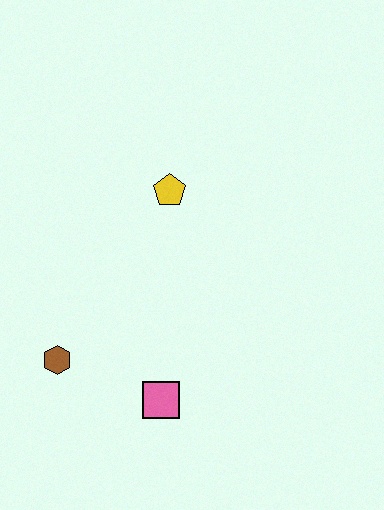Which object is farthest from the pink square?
The yellow pentagon is farthest from the pink square.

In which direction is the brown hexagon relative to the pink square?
The brown hexagon is to the left of the pink square.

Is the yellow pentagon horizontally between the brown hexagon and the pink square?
No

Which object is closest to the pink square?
The brown hexagon is closest to the pink square.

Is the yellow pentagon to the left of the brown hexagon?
No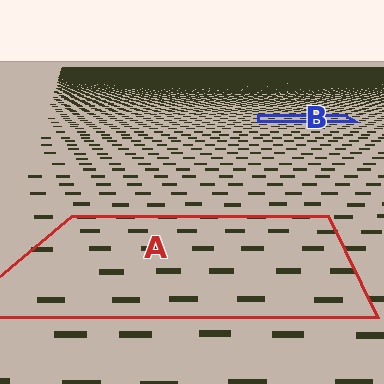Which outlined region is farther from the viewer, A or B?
Region B is farther from the viewer — the texture elements inside it appear smaller and more densely packed.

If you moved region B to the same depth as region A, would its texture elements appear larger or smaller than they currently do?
They would appear larger. At a closer depth, the same texture elements are projected at a bigger on-screen size.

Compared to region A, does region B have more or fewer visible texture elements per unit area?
Region B has more texture elements per unit area — they are packed more densely because it is farther away.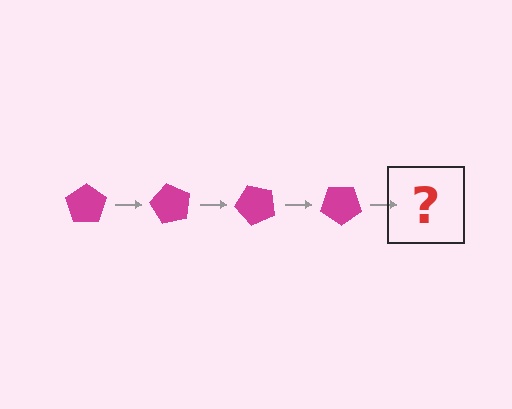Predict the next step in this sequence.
The next step is a magenta pentagon rotated 240 degrees.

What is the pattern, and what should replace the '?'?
The pattern is that the pentagon rotates 60 degrees each step. The '?' should be a magenta pentagon rotated 240 degrees.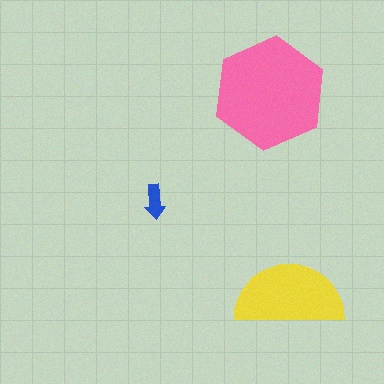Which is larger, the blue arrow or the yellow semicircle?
The yellow semicircle.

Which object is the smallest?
The blue arrow.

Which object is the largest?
The pink hexagon.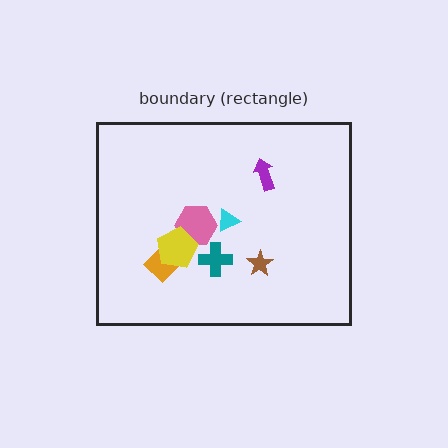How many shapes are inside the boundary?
7 inside, 0 outside.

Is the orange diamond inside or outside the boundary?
Inside.